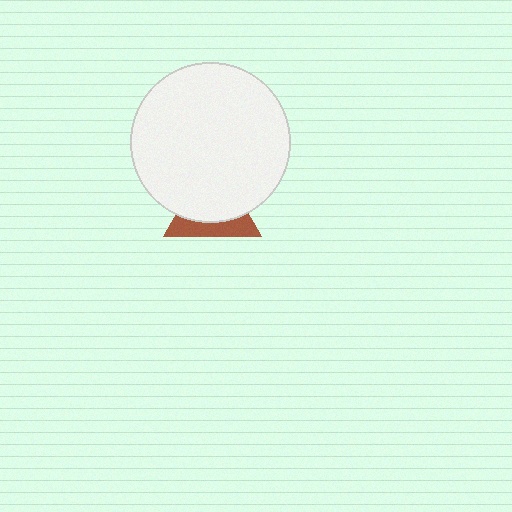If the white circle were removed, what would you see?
You would see the complete brown triangle.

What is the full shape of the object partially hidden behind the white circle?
The partially hidden object is a brown triangle.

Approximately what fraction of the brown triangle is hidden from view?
Roughly 63% of the brown triangle is hidden behind the white circle.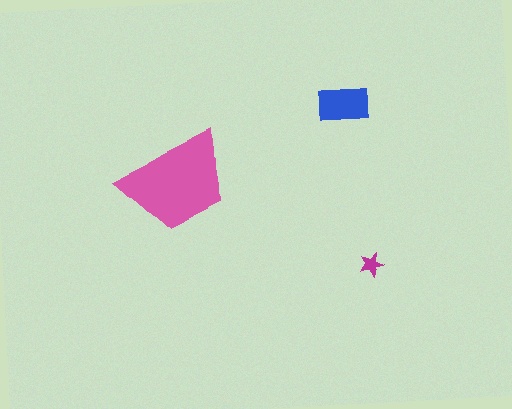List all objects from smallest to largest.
The magenta star, the blue rectangle, the pink trapezoid.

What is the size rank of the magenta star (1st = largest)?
3rd.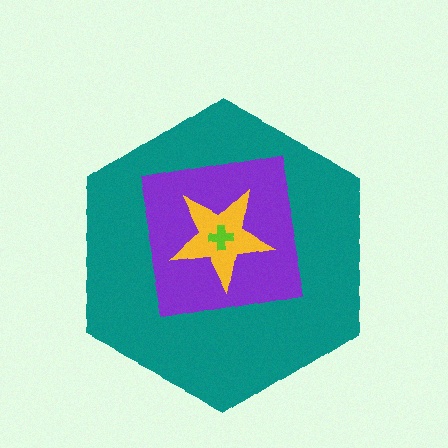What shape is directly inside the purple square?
The yellow star.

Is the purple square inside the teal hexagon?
Yes.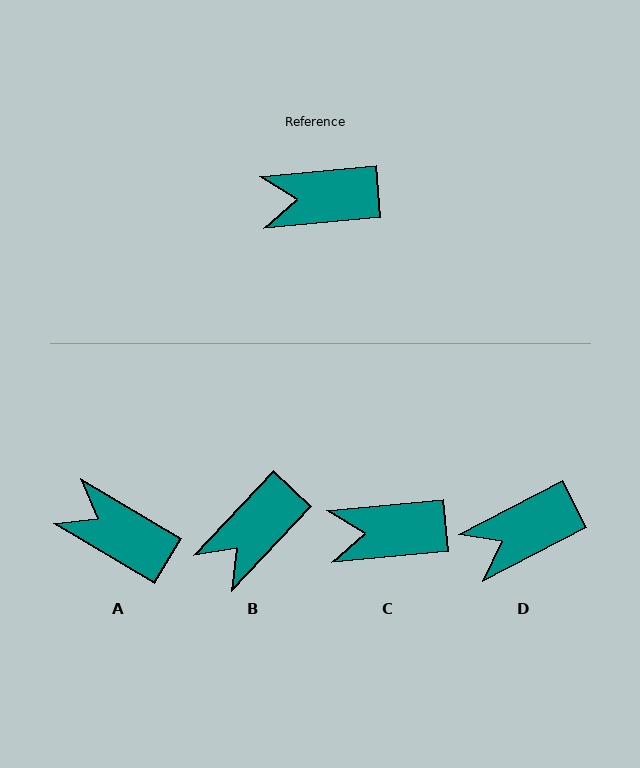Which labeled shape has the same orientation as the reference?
C.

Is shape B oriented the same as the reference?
No, it is off by about 42 degrees.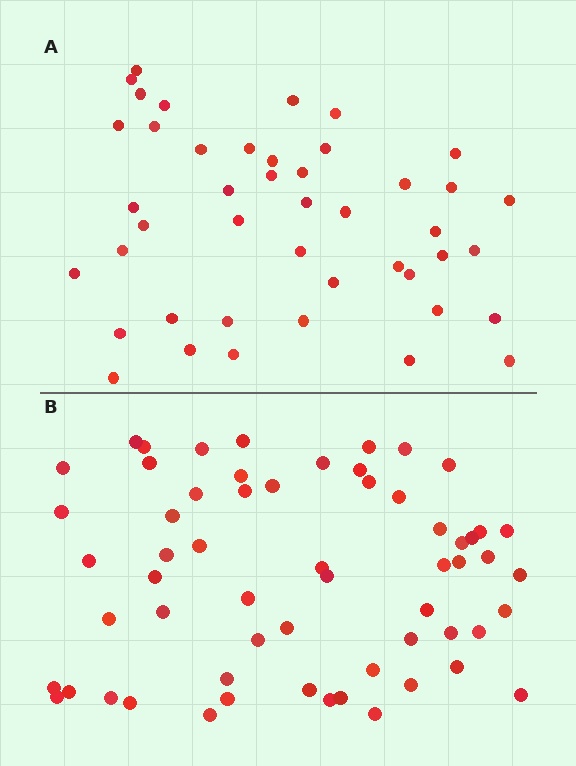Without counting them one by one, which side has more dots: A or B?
Region B (the bottom region) has more dots.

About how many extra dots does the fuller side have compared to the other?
Region B has approximately 15 more dots than region A.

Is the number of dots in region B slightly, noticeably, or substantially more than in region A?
Region B has noticeably more, but not dramatically so. The ratio is roughly 1.4 to 1.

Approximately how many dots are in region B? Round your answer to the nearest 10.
About 60 dots.